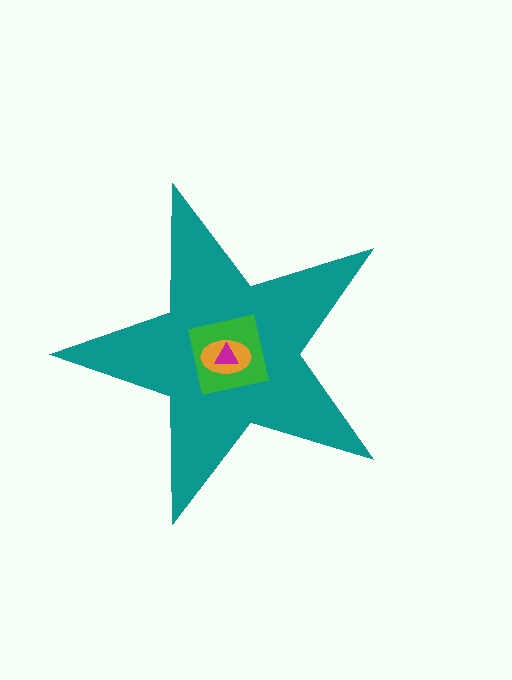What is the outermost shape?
The teal star.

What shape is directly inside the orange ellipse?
The magenta triangle.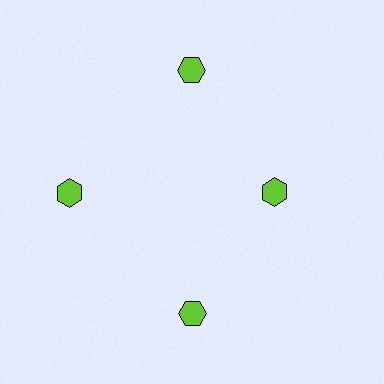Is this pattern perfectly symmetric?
No. The 4 lime hexagons are arranged in a ring, but one element near the 3 o'clock position is pulled inward toward the center, breaking the 4-fold rotational symmetry.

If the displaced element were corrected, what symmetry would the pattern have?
It would have 4-fold rotational symmetry — the pattern would map onto itself every 90 degrees.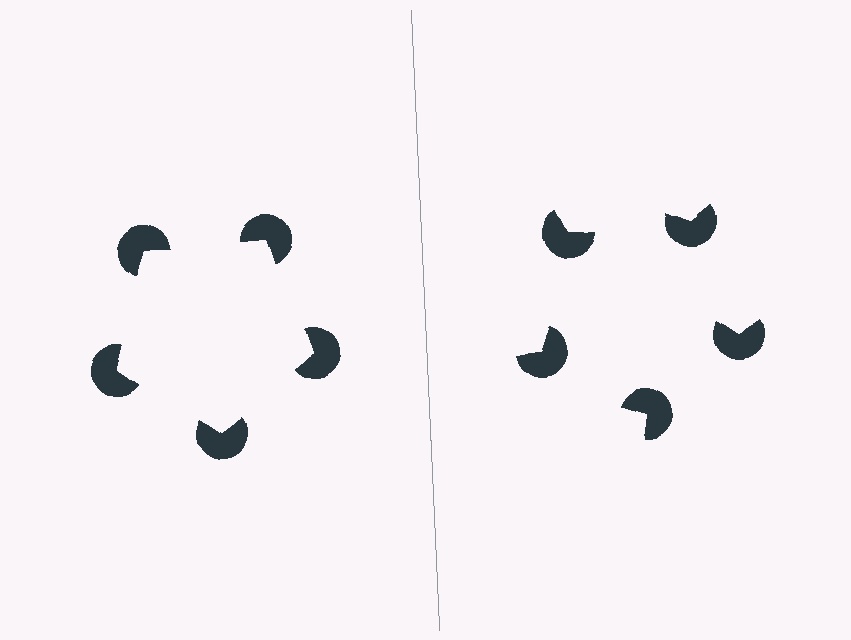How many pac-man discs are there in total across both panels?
10 — 5 on each side.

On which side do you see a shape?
An illusory pentagon appears on the left side. On the right side the wedge cuts are rotated, so no coherent shape forms.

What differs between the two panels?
The pac-man discs are positioned identically on both sides; only the wedge orientations differ. On the left they align to a pentagon; on the right they are misaligned.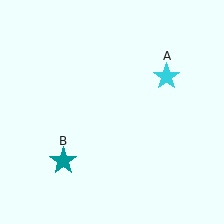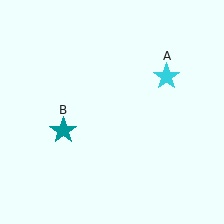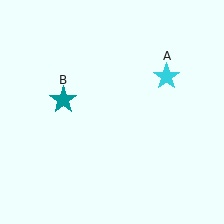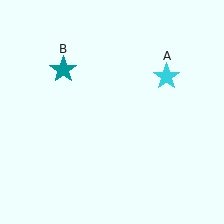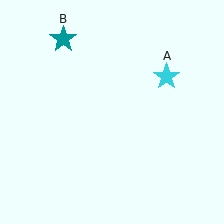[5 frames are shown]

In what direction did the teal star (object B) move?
The teal star (object B) moved up.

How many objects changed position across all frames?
1 object changed position: teal star (object B).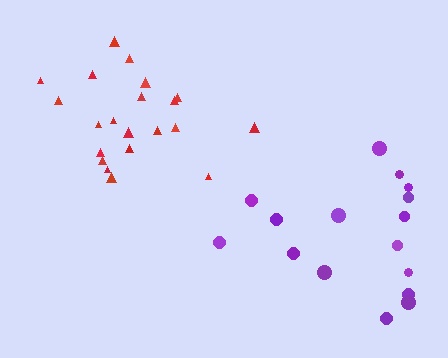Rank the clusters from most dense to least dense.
red, purple.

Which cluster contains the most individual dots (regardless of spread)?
Red (21).